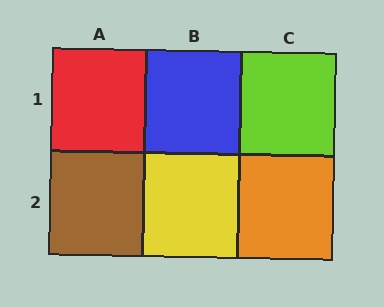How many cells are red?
1 cell is red.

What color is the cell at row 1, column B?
Blue.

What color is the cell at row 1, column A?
Red.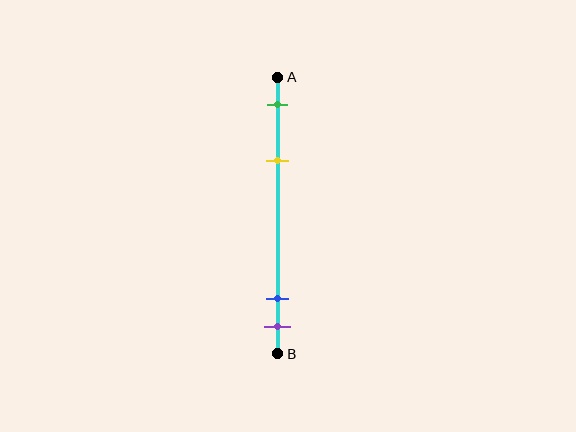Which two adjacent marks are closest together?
The blue and purple marks are the closest adjacent pair.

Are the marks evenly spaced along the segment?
No, the marks are not evenly spaced.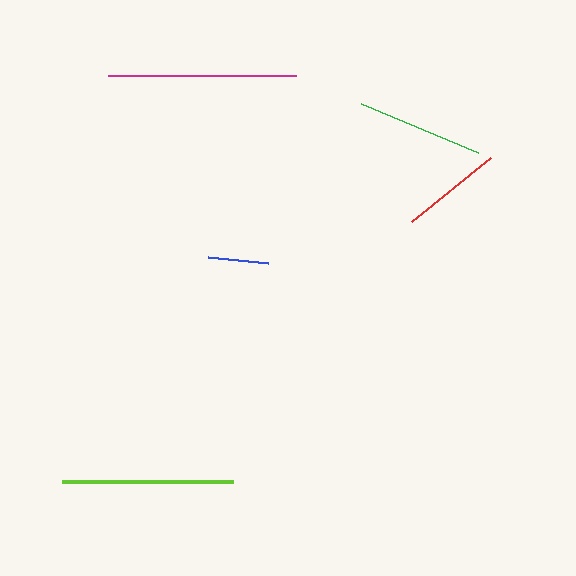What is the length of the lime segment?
The lime segment is approximately 170 pixels long.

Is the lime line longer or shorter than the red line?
The lime line is longer than the red line.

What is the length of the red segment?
The red segment is approximately 101 pixels long.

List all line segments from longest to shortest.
From longest to shortest: magenta, lime, green, red, blue.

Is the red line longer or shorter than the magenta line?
The magenta line is longer than the red line.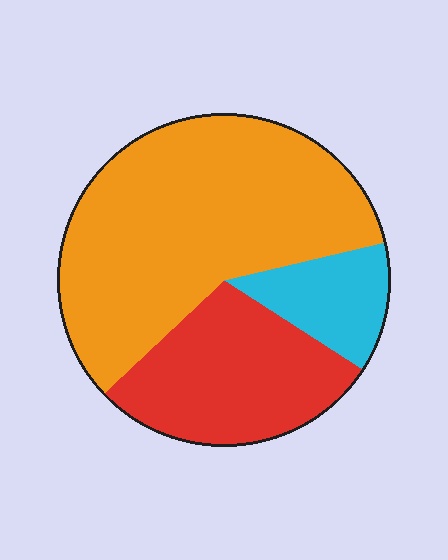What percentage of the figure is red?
Red covers 29% of the figure.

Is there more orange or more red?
Orange.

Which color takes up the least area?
Cyan, at roughly 15%.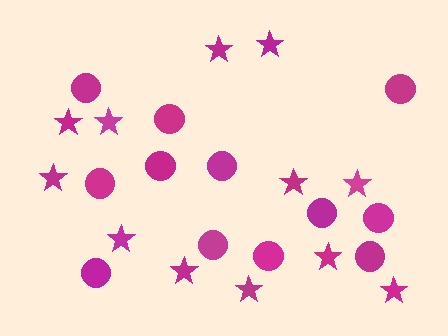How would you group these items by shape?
There are 2 groups: one group of circles (12) and one group of stars (12).